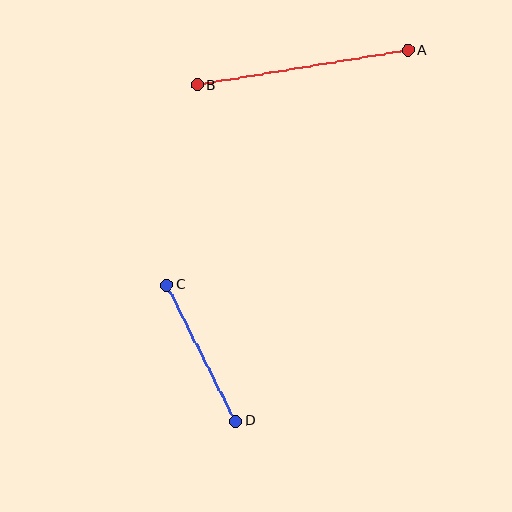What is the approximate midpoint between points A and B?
The midpoint is at approximately (302, 68) pixels.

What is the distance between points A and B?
The distance is approximately 213 pixels.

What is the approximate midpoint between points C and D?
The midpoint is at approximately (201, 353) pixels.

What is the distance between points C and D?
The distance is approximately 153 pixels.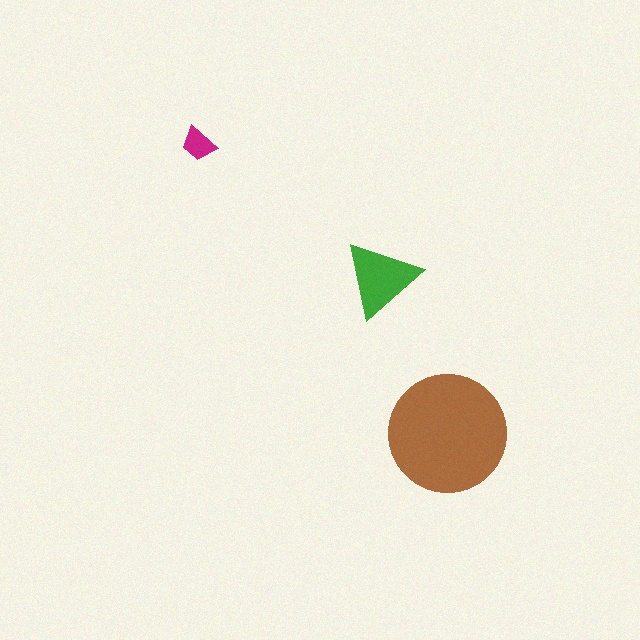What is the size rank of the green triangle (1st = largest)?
2nd.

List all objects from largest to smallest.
The brown circle, the green triangle, the magenta trapezoid.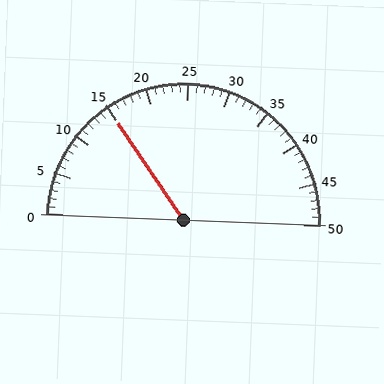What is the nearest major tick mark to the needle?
The nearest major tick mark is 15.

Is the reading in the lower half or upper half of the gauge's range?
The reading is in the lower half of the range (0 to 50).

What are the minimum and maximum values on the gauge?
The gauge ranges from 0 to 50.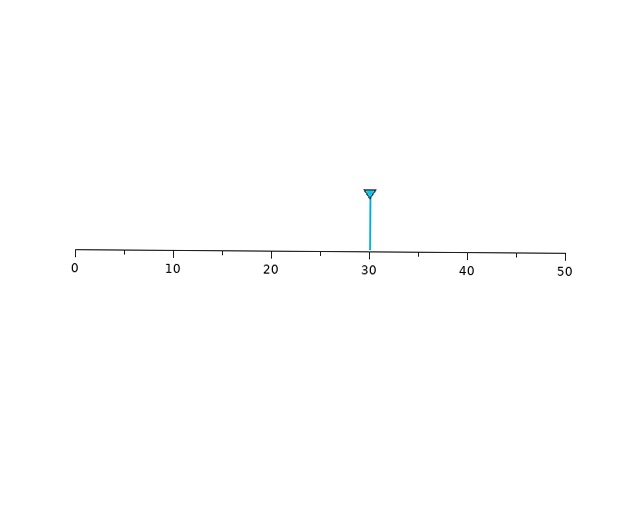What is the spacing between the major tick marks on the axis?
The major ticks are spaced 10 apart.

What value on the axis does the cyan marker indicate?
The marker indicates approximately 30.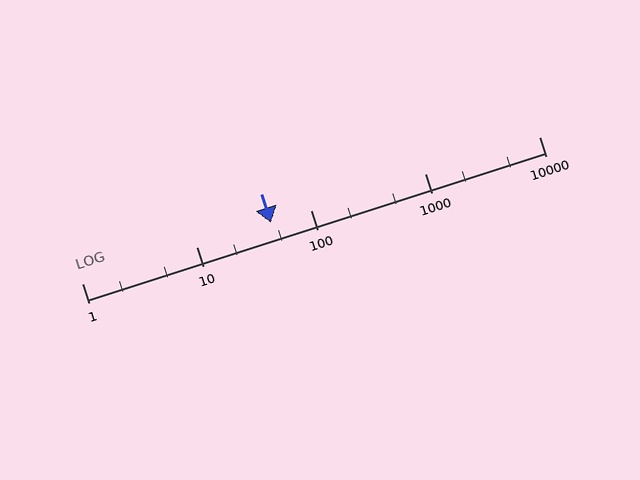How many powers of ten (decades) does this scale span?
The scale spans 4 decades, from 1 to 10000.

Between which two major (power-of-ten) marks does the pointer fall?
The pointer is between 10 and 100.